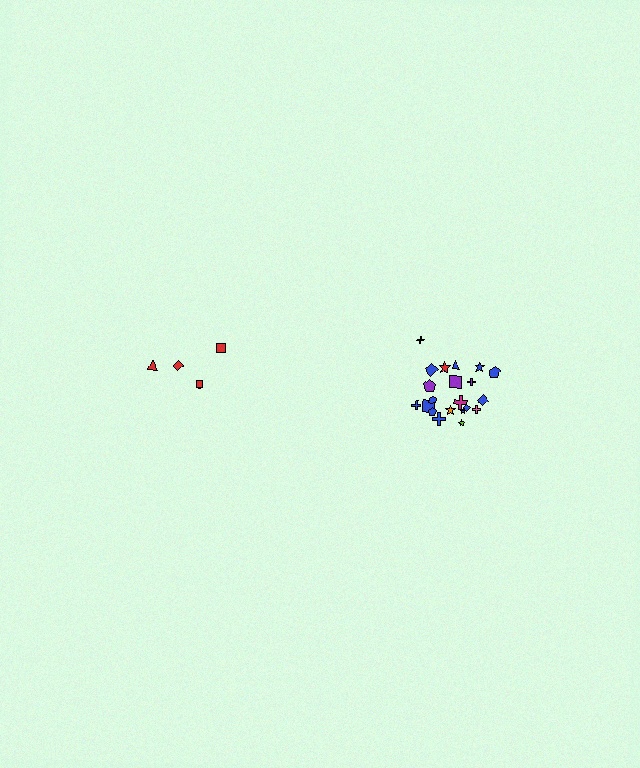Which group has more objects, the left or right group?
The right group.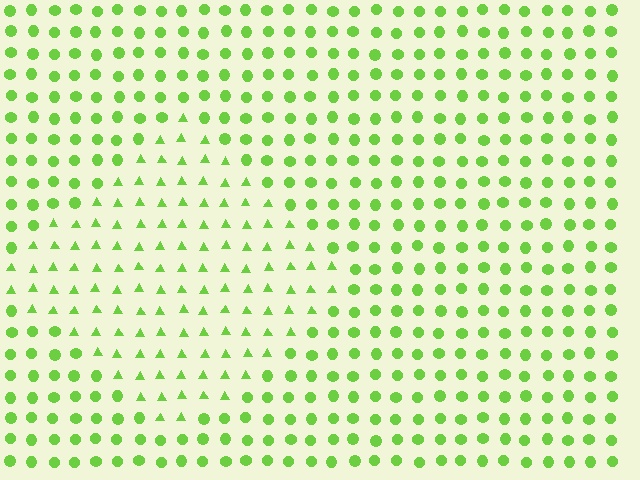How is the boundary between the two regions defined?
The boundary is defined by a change in element shape: triangles inside vs. circles outside. All elements share the same color and spacing.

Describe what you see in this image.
The image is filled with small lime elements arranged in a uniform grid. A diamond-shaped region contains triangles, while the surrounding area contains circles. The boundary is defined purely by the change in element shape.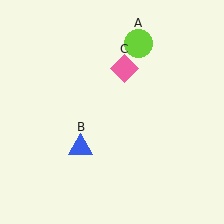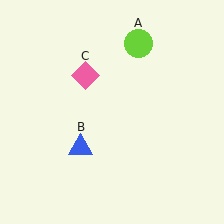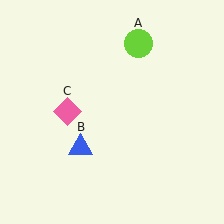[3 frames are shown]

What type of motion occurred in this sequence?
The pink diamond (object C) rotated counterclockwise around the center of the scene.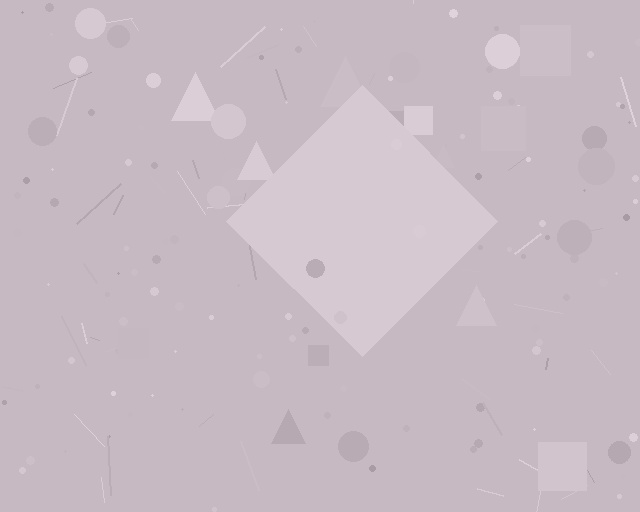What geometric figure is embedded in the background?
A diamond is embedded in the background.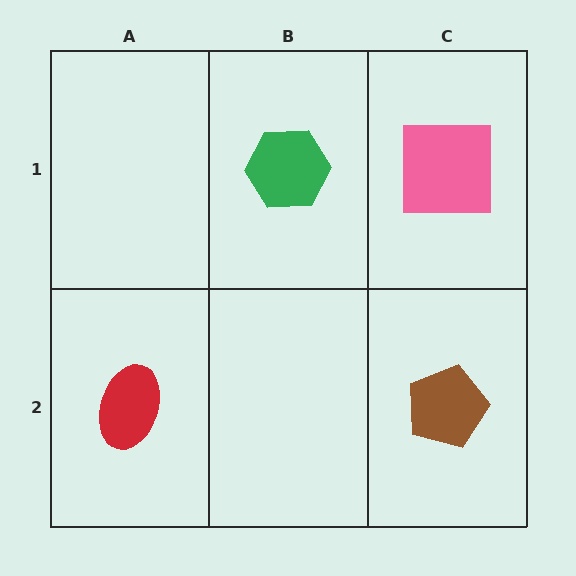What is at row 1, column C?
A pink square.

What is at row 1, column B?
A green hexagon.